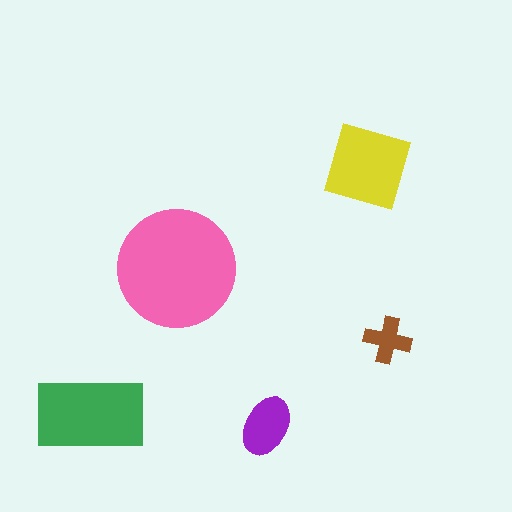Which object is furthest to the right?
The brown cross is rightmost.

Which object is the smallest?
The brown cross.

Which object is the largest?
The pink circle.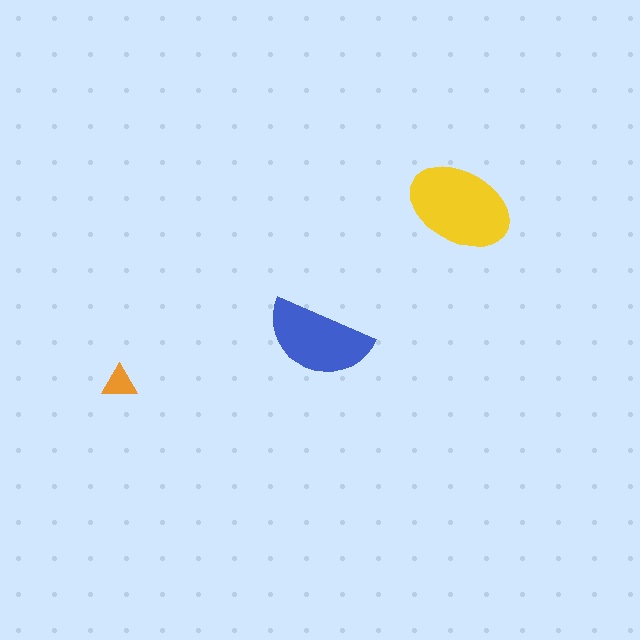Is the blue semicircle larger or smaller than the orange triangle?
Larger.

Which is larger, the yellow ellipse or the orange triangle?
The yellow ellipse.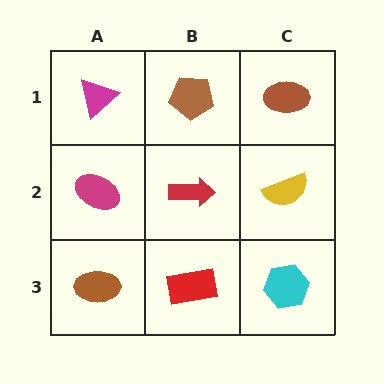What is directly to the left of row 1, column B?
A magenta triangle.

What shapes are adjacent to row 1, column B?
A red arrow (row 2, column B), a magenta triangle (row 1, column A), a brown ellipse (row 1, column C).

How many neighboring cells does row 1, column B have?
3.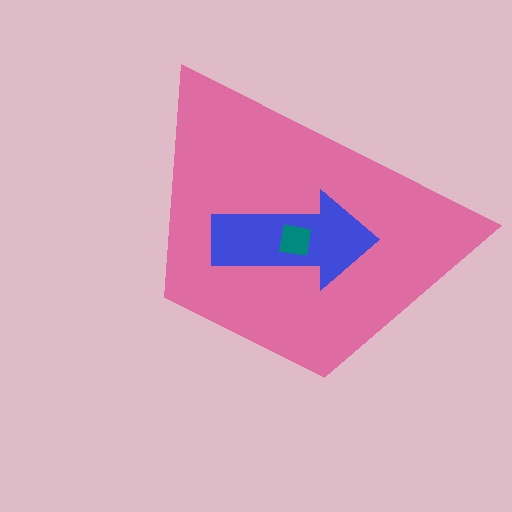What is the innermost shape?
The teal square.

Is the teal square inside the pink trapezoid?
Yes.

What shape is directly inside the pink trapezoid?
The blue arrow.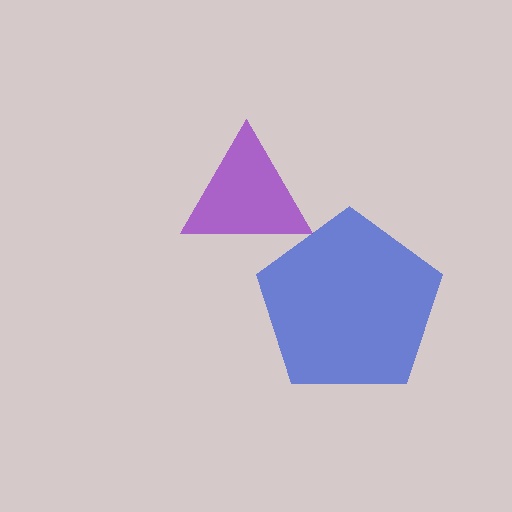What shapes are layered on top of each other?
The layered shapes are: a blue pentagon, a purple triangle.